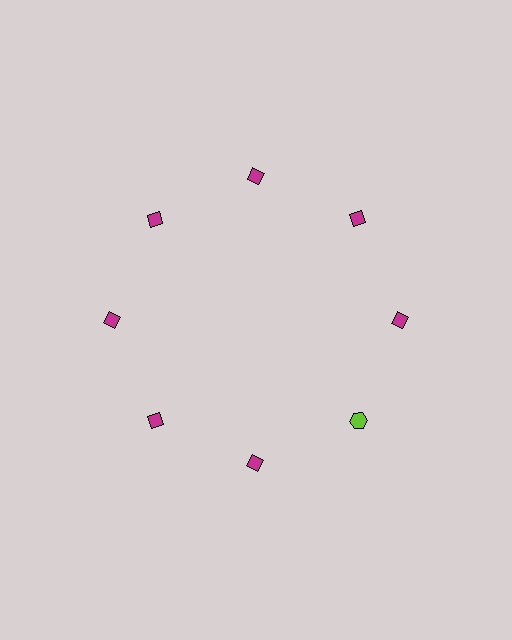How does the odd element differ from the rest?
It differs in both color (lime instead of magenta) and shape (hexagon instead of diamond).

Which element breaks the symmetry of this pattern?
The lime hexagon at roughly the 4 o'clock position breaks the symmetry. All other shapes are magenta diamonds.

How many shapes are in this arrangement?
There are 8 shapes arranged in a ring pattern.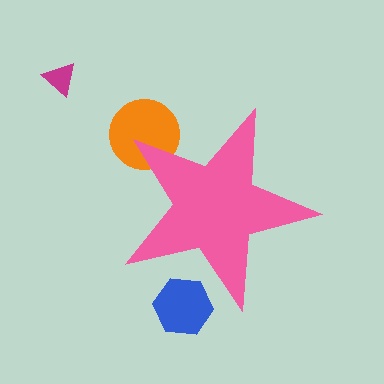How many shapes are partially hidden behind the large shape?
2 shapes are partially hidden.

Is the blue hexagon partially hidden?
Yes, the blue hexagon is partially hidden behind the pink star.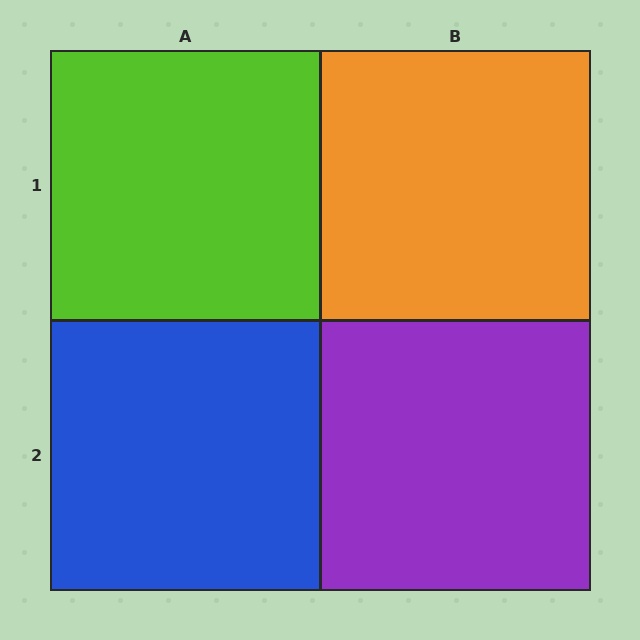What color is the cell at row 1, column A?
Lime.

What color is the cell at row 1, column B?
Orange.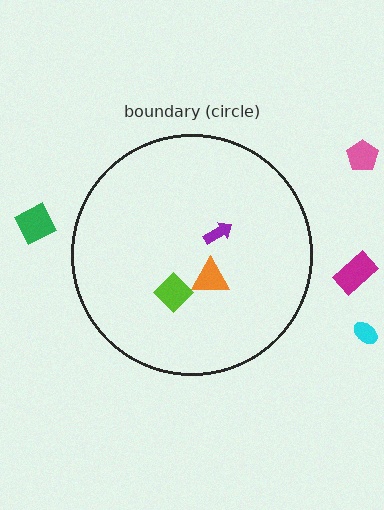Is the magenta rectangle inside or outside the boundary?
Outside.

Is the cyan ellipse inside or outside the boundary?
Outside.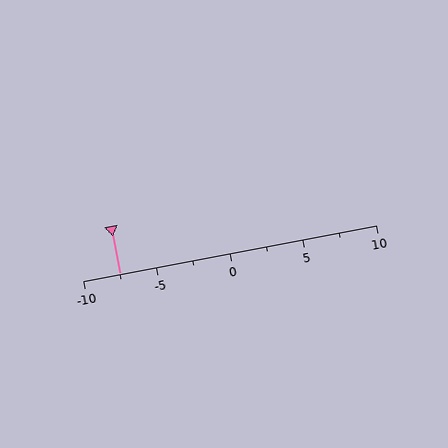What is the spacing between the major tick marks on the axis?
The major ticks are spaced 5 apart.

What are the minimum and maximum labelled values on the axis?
The axis runs from -10 to 10.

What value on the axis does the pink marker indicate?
The marker indicates approximately -7.5.